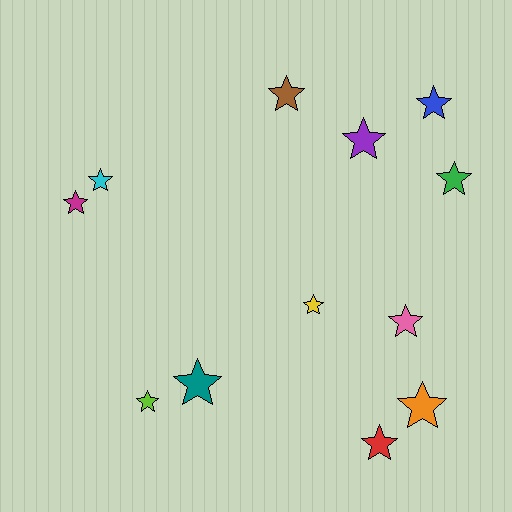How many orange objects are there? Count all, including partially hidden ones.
There is 1 orange object.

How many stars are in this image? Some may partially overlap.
There are 12 stars.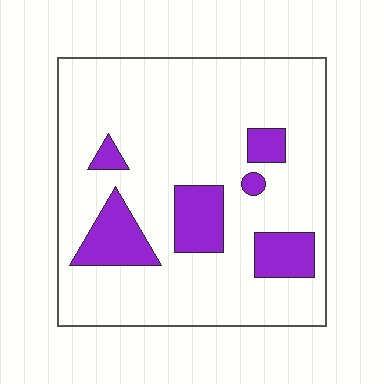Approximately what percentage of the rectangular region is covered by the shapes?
Approximately 15%.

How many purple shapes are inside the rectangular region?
6.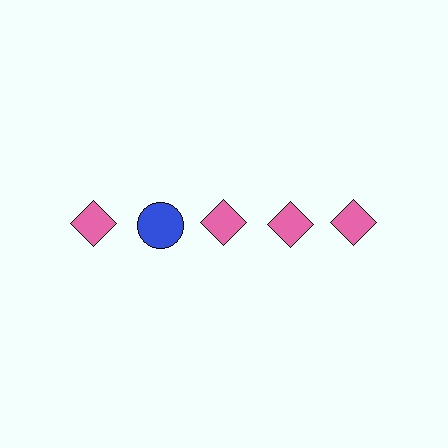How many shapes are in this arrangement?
There are 5 shapes arranged in a grid pattern.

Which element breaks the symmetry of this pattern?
The blue circle in the top row, second from left column breaks the symmetry. All other shapes are pink diamonds.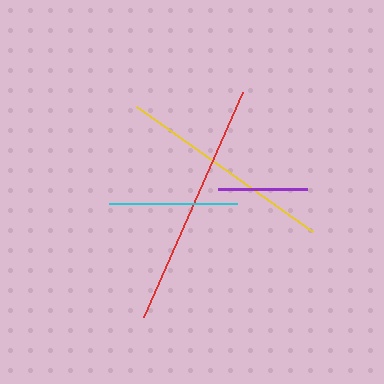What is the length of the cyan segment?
The cyan segment is approximately 129 pixels long.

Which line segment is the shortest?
The purple line is the shortest at approximately 89 pixels.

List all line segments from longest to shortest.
From longest to shortest: red, yellow, cyan, purple.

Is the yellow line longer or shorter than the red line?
The red line is longer than the yellow line.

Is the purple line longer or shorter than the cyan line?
The cyan line is longer than the purple line.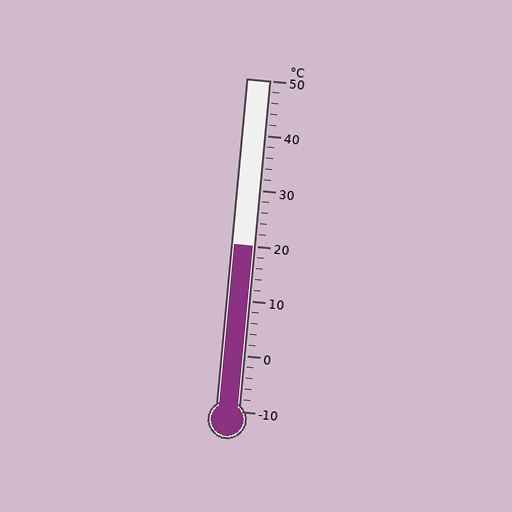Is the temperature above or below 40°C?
The temperature is below 40°C.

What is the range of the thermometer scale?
The thermometer scale ranges from -10°C to 50°C.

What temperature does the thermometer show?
The thermometer shows approximately 20°C.